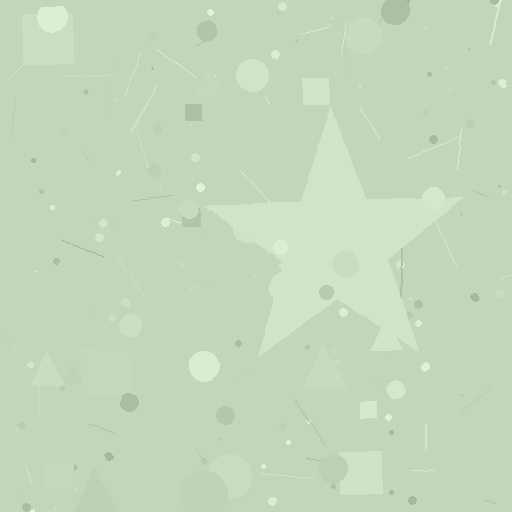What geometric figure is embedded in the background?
A star is embedded in the background.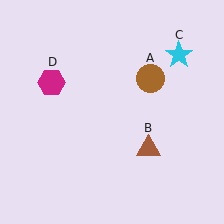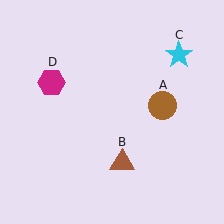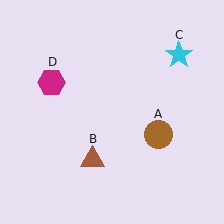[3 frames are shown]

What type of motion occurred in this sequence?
The brown circle (object A), brown triangle (object B) rotated clockwise around the center of the scene.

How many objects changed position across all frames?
2 objects changed position: brown circle (object A), brown triangle (object B).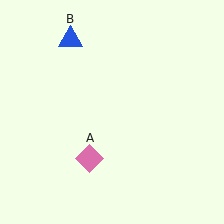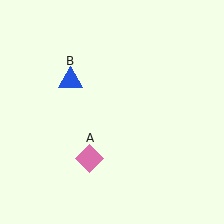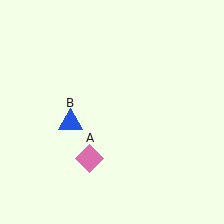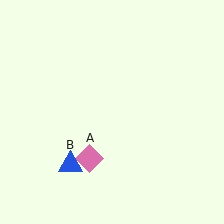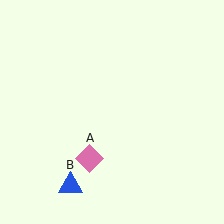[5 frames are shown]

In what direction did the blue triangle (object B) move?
The blue triangle (object B) moved down.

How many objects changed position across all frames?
1 object changed position: blue triangle (object B).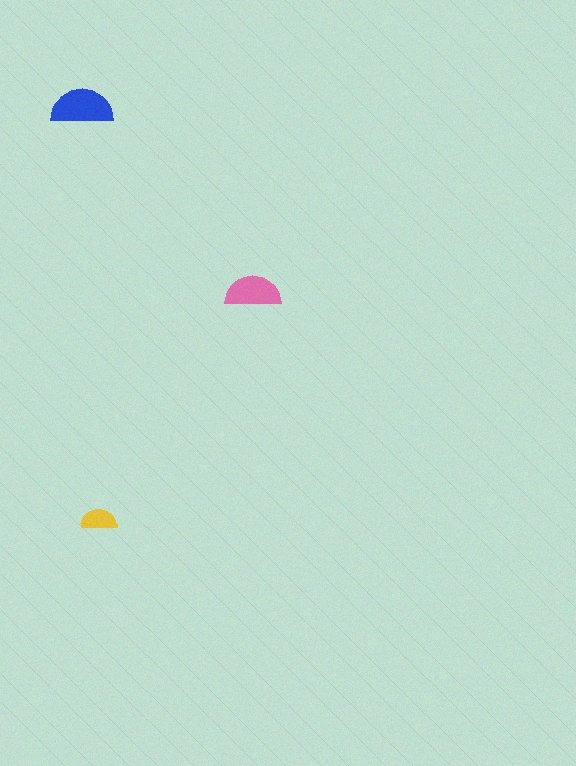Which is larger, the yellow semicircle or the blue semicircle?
The blue one.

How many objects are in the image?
There are 3 objects in the image.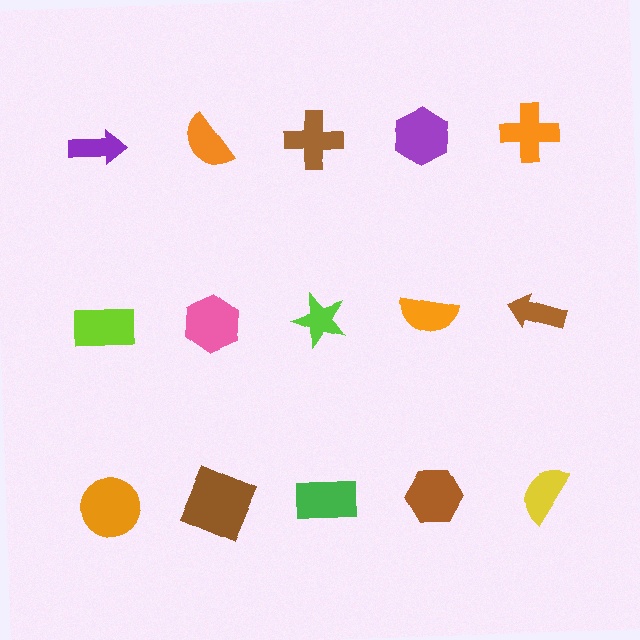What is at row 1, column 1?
A purple arrow.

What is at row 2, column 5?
A brown arrow.